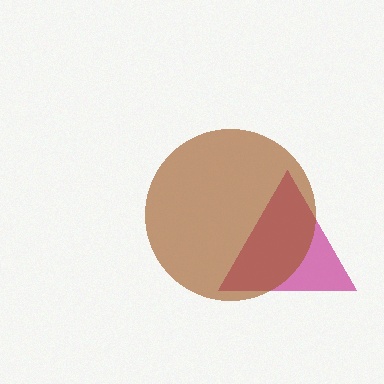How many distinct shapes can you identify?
There are 2 distinct shapes: a magenta triangle, a brown circle.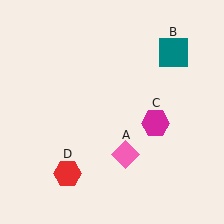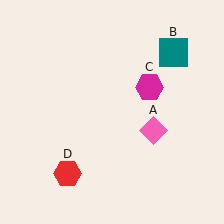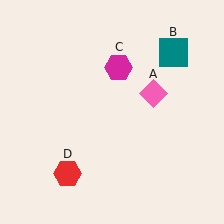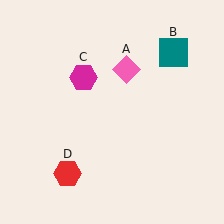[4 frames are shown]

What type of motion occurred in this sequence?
The pink diamond (object A), magenta hexagon (object C) rotated counterclockwise around the center of the scene.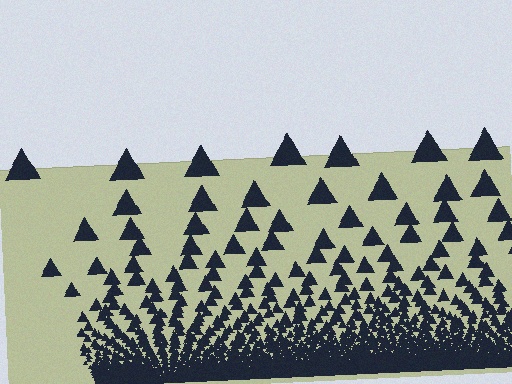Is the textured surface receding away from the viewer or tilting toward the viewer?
The surface appears to tilt toward the viewer. Texture elements get larger and sparser toward the top.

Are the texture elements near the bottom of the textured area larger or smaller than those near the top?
Smaller. The gradient is inverted — elements near the bottom are smaller and denser.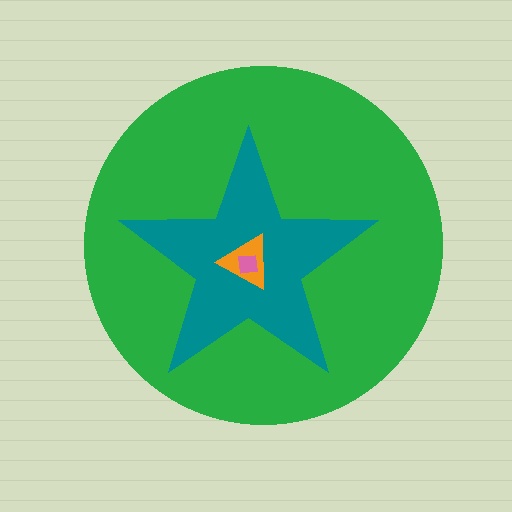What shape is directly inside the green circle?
The teal star.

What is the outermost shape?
The green circle.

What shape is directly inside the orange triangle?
The pink square.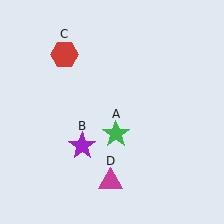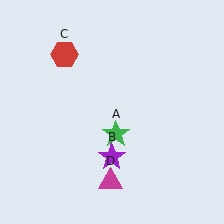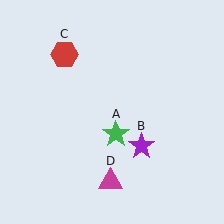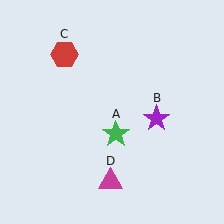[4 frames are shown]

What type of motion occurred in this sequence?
The purple star (object B) rotated counterclockwise around the center of the scene.